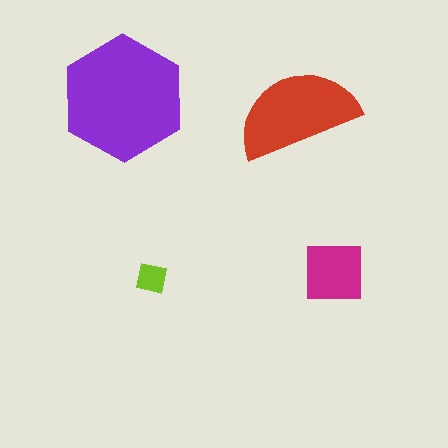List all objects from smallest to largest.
The lime square, the magenta square, the red semicircle, the purple hexagon.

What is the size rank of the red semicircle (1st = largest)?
2nd.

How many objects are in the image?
There are 4 objects in the image.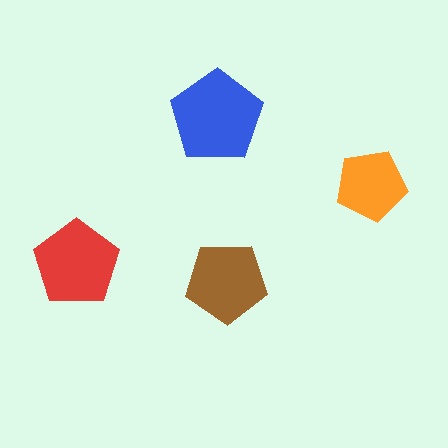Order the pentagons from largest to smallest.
the blue one, the red one, the brown one, the orange one.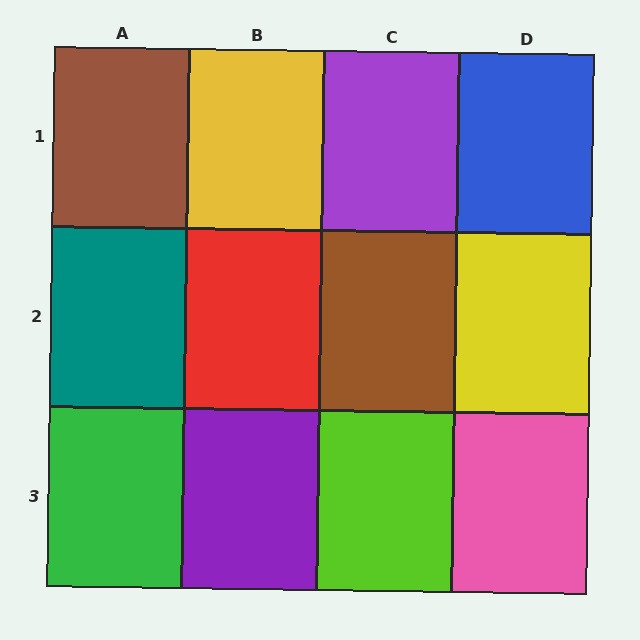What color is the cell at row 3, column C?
Lime.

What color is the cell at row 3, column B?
Purple.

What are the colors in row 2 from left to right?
Teal, red, brown, yellow.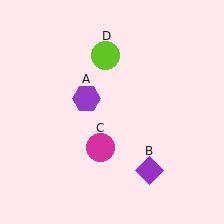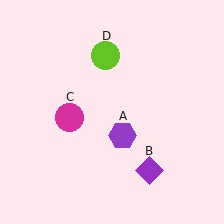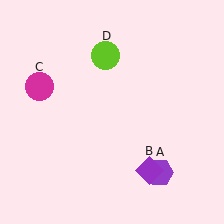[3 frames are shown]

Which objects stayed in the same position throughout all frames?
Purple diamond (object B) and lime circle (object D) remained stationary.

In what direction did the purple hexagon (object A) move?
The purple hexagon (object A) moved down and to the right.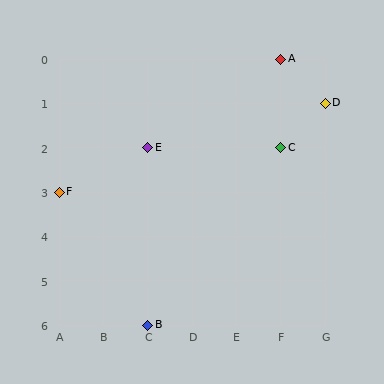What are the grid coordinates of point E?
Point E is at grid coordinates (C, 2).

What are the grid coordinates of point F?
Point F is at grid coordinates (A, 3).